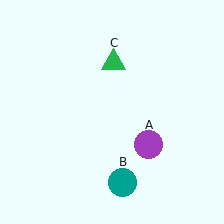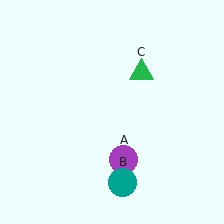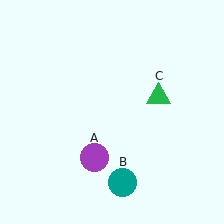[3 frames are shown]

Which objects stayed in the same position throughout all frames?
Teal circle (object B) remained stationary.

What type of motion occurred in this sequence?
The purple circle (object A), green triangle (object C) rotated clockwise around the center of the scene.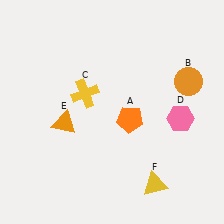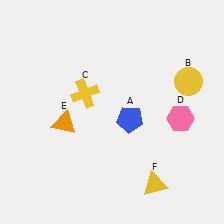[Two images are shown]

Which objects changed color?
A changed from orange to blue. B changed from orange to yellow.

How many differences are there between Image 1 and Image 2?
There are 2 differences between the two images.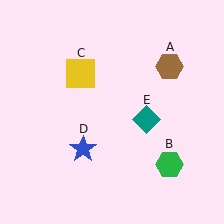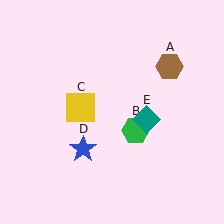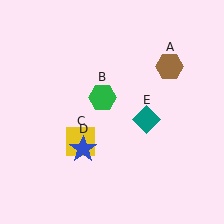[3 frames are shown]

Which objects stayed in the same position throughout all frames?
Brown hexagon (object A) and blue star (object D) and teal diamond (object E) remained stationary.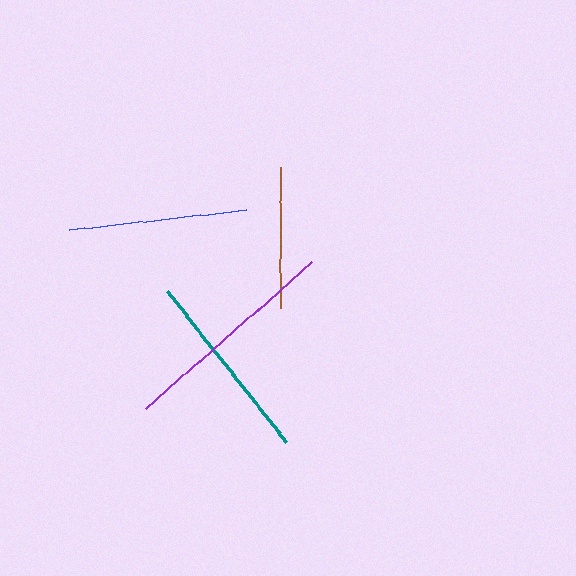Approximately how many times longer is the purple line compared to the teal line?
The purple line is approximately 1.1 times the length of the teal line.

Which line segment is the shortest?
The brown line is the shortest at approximately 141 pixels.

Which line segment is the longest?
The purple line is the longest at approximately 221 pixels.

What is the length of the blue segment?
The blue segment is approximately 178 pixels long.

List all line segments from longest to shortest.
From longest to shortest: purple, teal, blue, brown.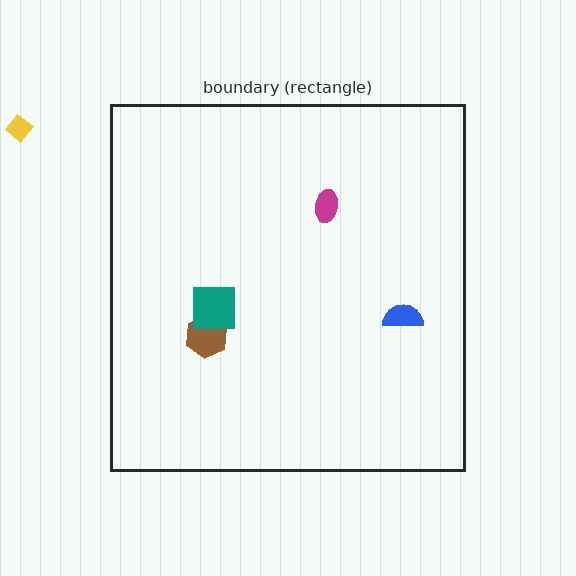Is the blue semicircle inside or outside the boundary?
Inside.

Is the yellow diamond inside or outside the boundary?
Outside.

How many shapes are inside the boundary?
4 inside, 1 outside.